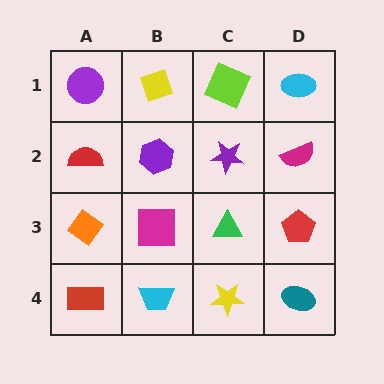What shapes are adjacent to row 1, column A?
A red semicircle (row 2, column A), a yellow diamond (row 1, column B).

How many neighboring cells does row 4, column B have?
3.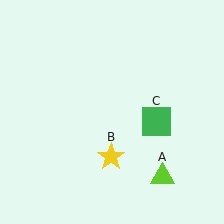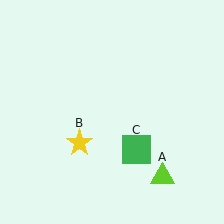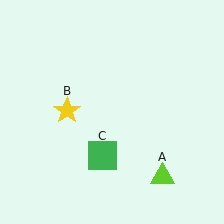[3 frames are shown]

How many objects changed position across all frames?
2 objects changed position: yellow star (object B), green square (object C).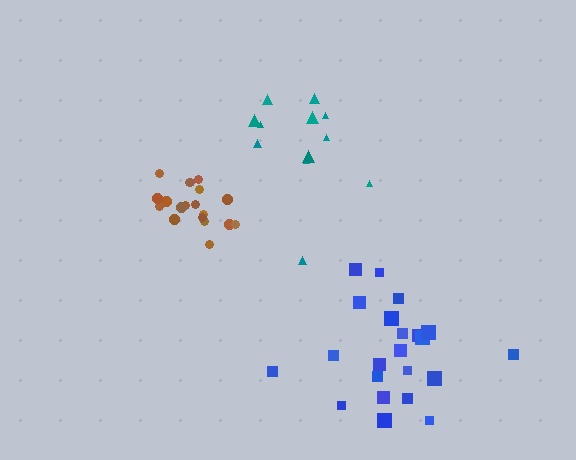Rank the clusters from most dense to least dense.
brown, blue, teal.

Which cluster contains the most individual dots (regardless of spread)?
Blue (22).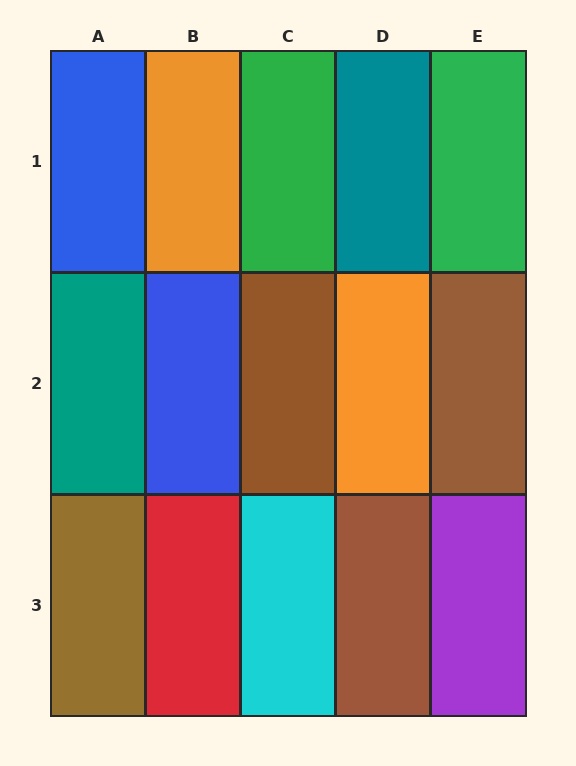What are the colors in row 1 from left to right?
Blue, orange, green, teal, green.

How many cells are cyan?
1 cell is cyan.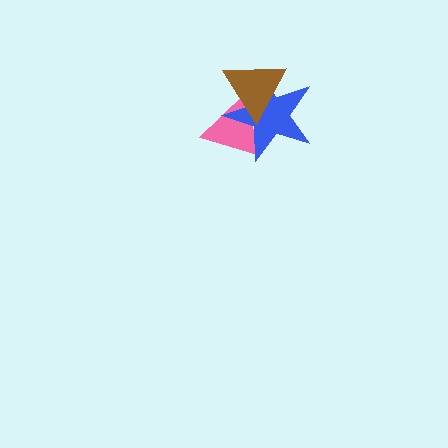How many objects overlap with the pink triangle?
2 objects overlap with the pink triangle.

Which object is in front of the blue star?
The brown triangle is in front of the blue star.